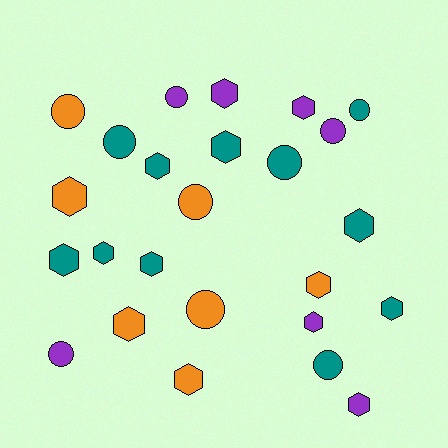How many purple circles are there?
There are 3 purple circles.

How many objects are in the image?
There are 25 objects.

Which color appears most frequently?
Teal, with 11 objects.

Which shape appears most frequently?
Hexagon, with 15 objects.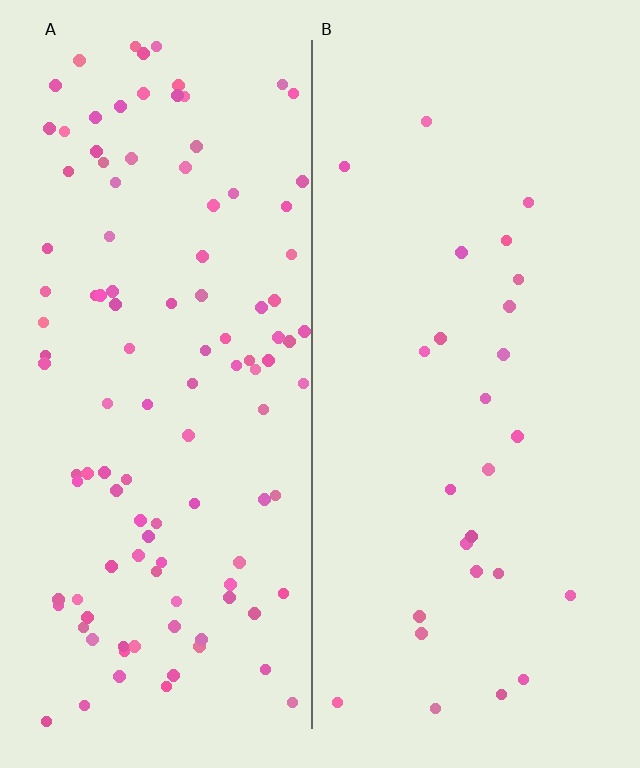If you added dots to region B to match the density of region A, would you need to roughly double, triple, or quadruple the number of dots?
Approximately quadruple.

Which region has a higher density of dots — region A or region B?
A (the left).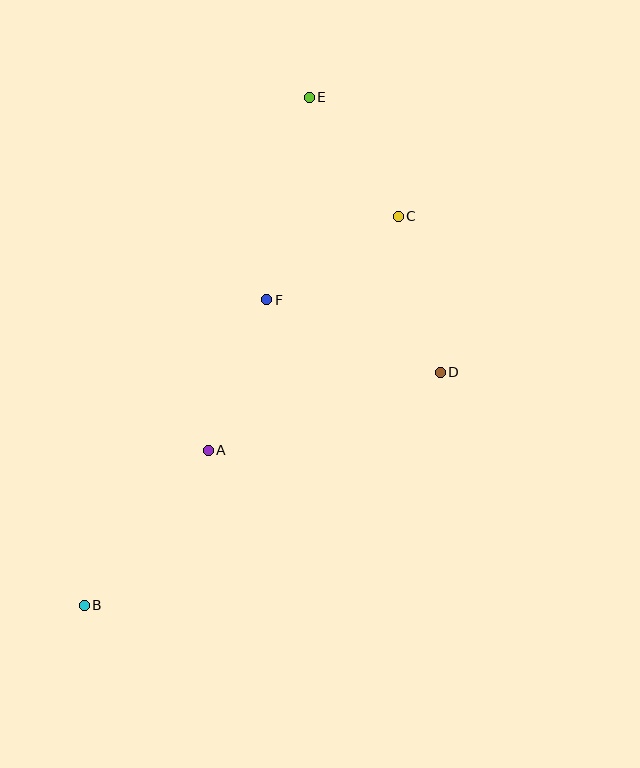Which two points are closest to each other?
Points C and E are closest to each other.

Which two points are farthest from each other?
Points B and E are farthest from each other.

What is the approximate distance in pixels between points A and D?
The distance between A and D is approximately 245 pixels.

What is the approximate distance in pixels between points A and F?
The distance between A and F is approximately 161 pixels.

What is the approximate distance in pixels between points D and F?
The distance between D and F is approximately 188 pixels.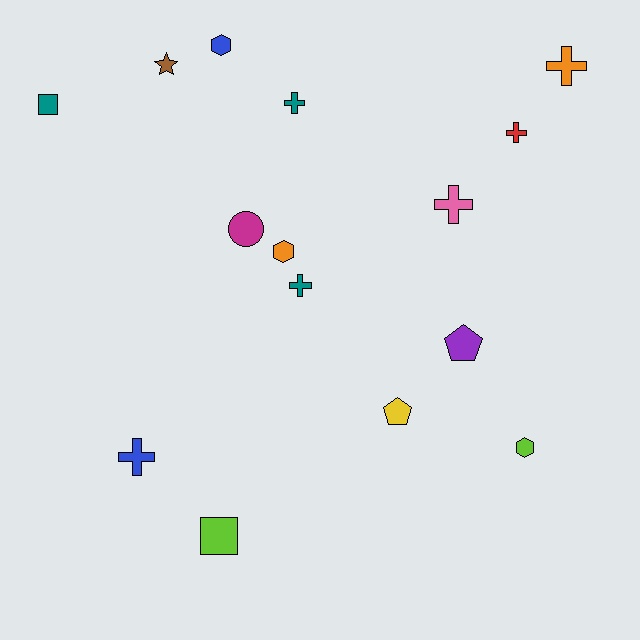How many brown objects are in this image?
There is 1 brown object.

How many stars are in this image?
There is 1 star.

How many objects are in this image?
There are 15 objects.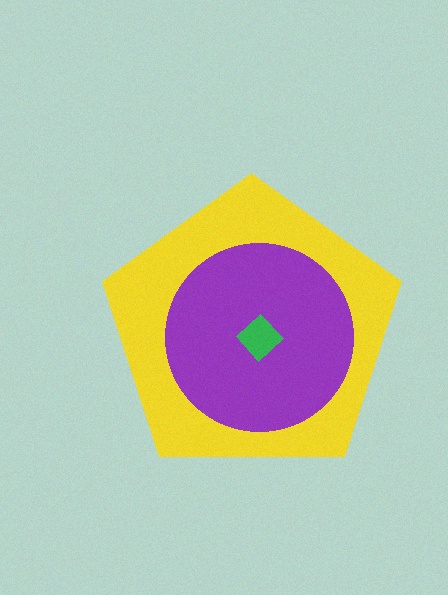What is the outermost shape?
The yellow pentagon.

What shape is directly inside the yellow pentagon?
The purple circle.